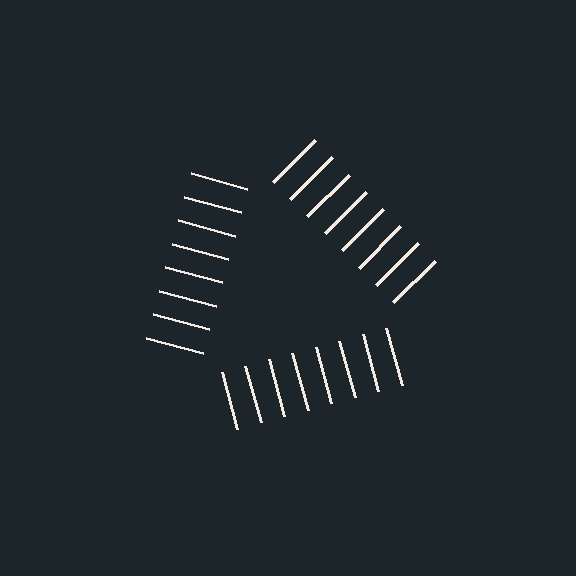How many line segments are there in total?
24 — 8 along each of the 3 edges.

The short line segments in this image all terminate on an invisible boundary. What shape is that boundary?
An illusory triangle — the line segments terminate on its edges but no continuous stroke is drawn.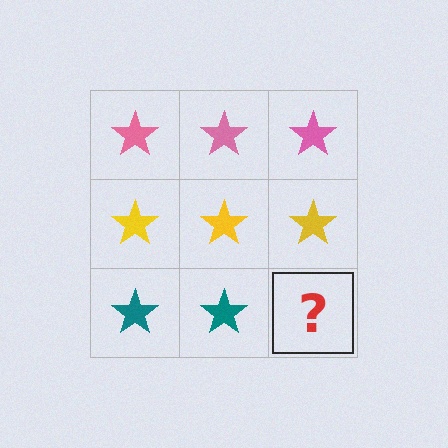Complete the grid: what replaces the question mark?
The question mark should be replaced with a teal star.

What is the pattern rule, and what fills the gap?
The rule is that each row has a consistent color. The gap should be filled with a teal star.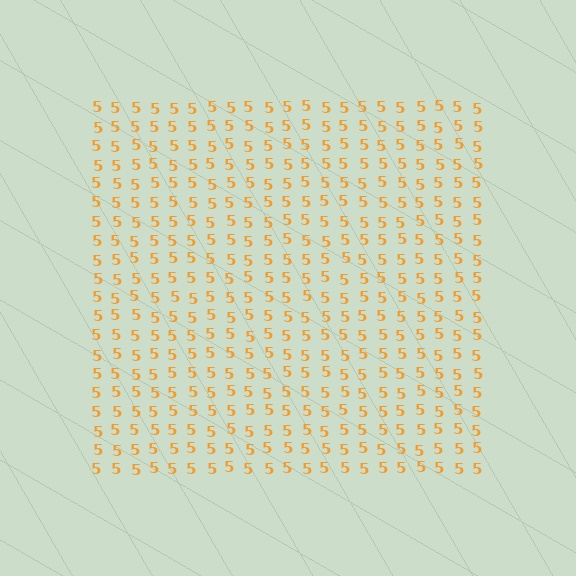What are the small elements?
The small elements are digit 5's.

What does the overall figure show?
The overall figure shows a square.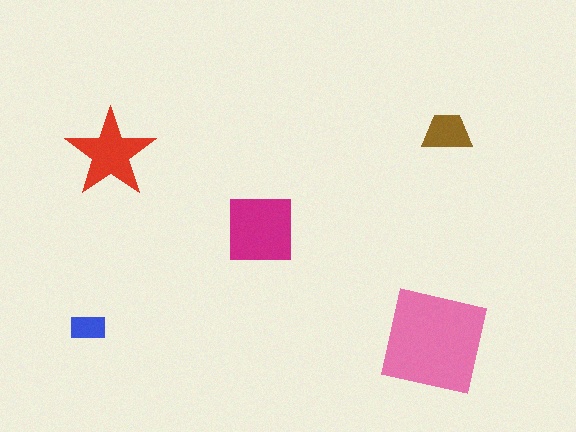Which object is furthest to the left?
The blue rectangle is leftmost.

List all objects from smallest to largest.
The blue rectangle, the brown trapezoid, the red star, the magenta square, the pink square.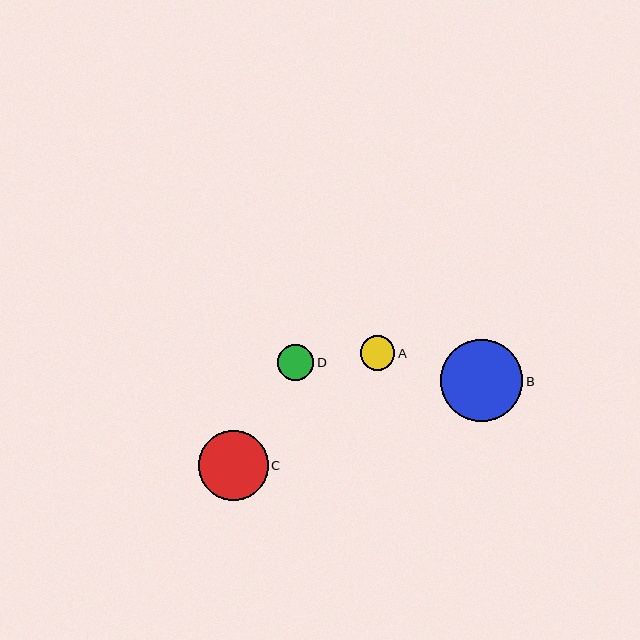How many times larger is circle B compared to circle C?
Circle B is approximately 1.2 times the size of circle C.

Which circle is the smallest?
Circle A is the smallest with a size of approximately 35 pixels.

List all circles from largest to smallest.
From largest to smallest: B, C, D, A.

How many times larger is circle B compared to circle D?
Circle B is approximately 2.3 times the size of circle D.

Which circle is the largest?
Circle B is the largest with a size of approximately 83 pixels.